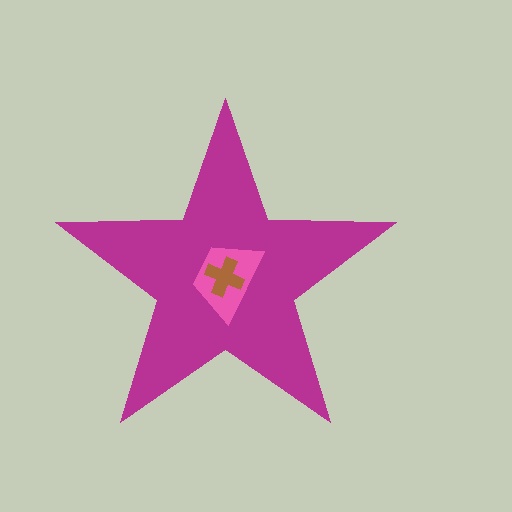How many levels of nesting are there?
3.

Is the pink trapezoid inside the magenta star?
Yes.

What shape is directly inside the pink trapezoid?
The brown cross.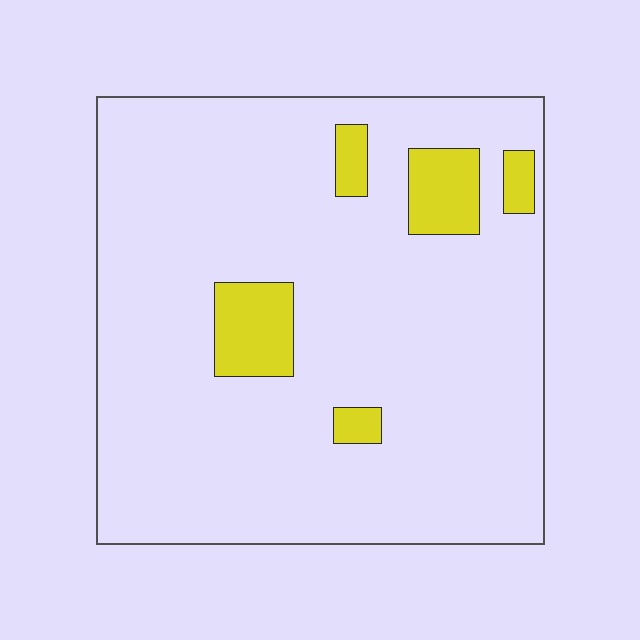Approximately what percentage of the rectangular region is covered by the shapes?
Approximately 10%.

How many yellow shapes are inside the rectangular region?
5.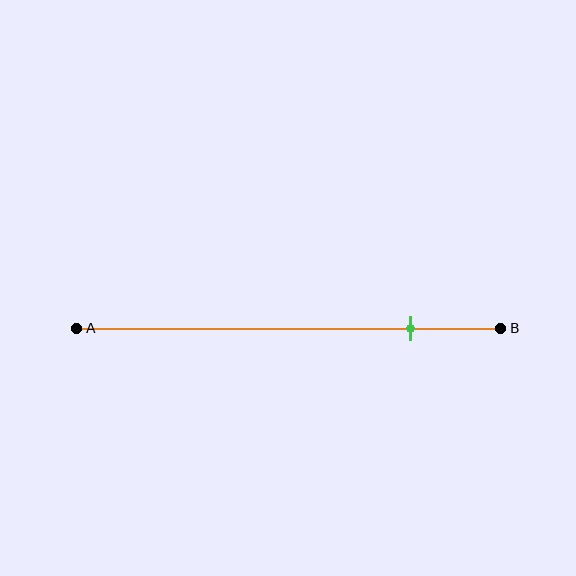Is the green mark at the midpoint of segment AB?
No, the mark is at about 80% from A, not at the 50% midpoint.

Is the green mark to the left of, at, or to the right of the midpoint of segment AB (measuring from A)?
The green mark is to the right of the midpoint of segment AB.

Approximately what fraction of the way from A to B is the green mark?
The green mark is approximately 80% of the way from A to B.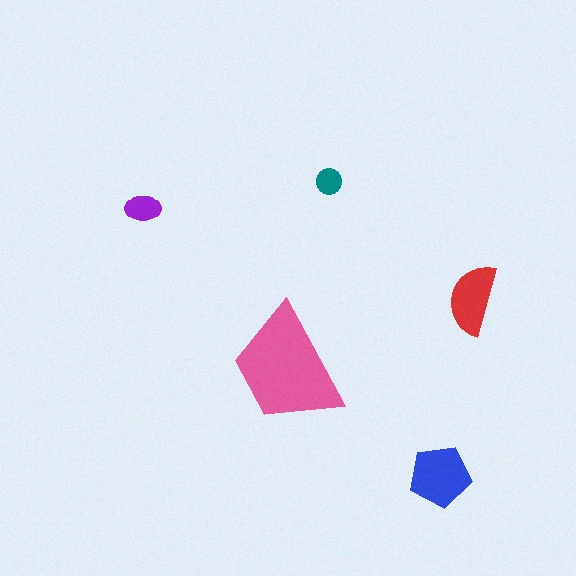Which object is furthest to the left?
The purple ellipse is leftmost.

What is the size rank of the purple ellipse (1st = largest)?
4th.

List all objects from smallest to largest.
The teal circle, the purple ellipse, the red semicircle, the blue pentagon, the pink trapezoid.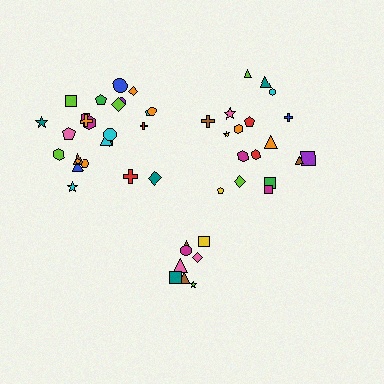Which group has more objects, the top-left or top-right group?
The top-left group.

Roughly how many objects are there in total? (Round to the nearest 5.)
Roughly 50 objects in total.